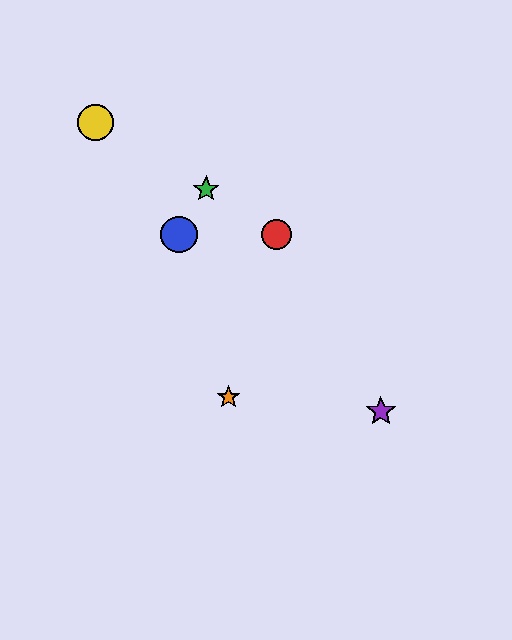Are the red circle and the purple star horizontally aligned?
No, the red circle is at y≈235 and the purple star is at y≈411.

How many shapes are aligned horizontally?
2 shapes (the red circle, the blue circle) are aligned horizontally.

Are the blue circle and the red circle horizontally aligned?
Yes, both are at y≈235.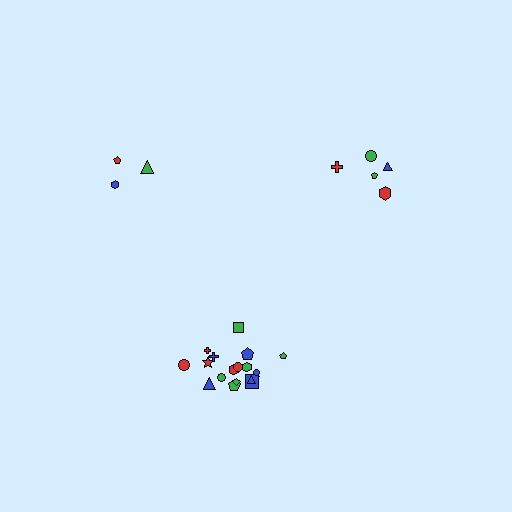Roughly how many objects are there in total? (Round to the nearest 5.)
Roughly 25 objects in total.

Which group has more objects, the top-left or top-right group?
The top-right group.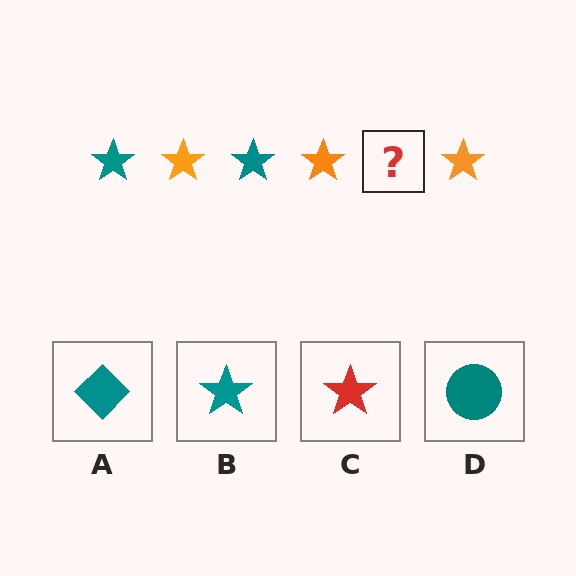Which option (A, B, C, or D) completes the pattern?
B.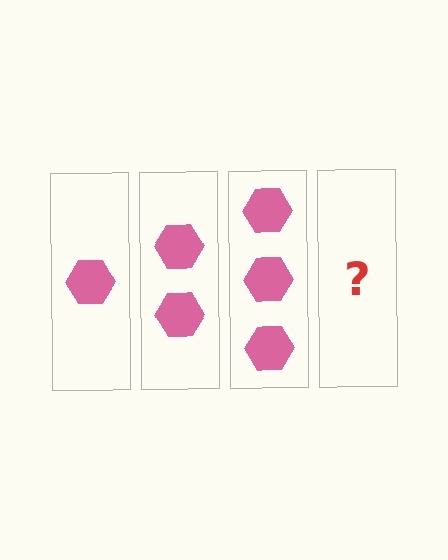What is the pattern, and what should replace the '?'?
The pattern is that each step adds one more hexagon. The '?' should be 4 hexagons.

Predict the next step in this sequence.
The next step is 4 hexagons.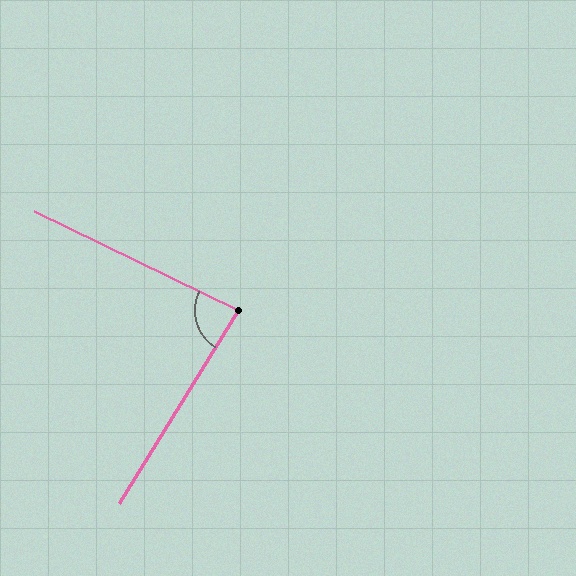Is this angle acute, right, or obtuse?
It is acute.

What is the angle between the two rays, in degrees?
Approximately 84 degrees.